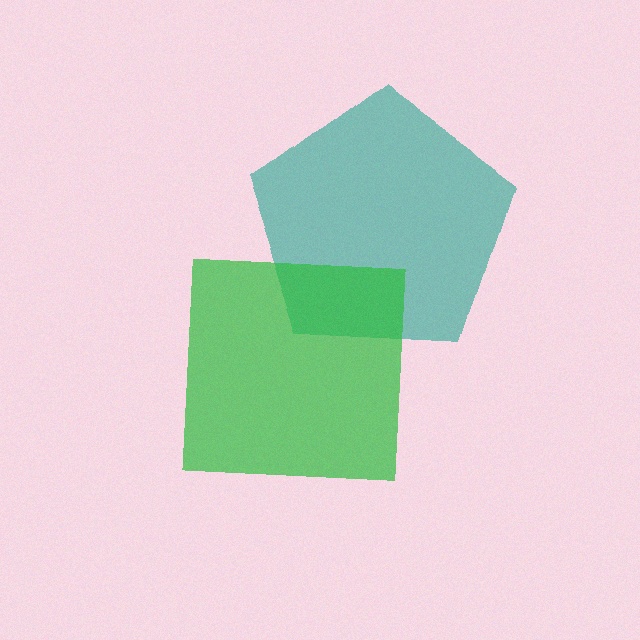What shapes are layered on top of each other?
The layered shapes are: a teal pentagon, a green square.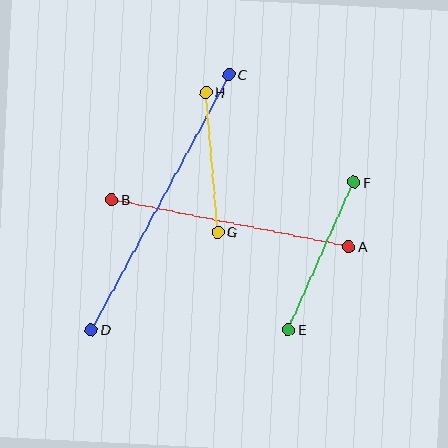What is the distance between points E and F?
The distance is approximately 161 pixels.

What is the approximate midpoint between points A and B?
The midpoint is at approximately (230, 223) pixels.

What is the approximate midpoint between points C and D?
The midpoint is at approximately (160, 202) pixels.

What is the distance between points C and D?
The distance is approximately 290 pixels.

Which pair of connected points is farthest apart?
Points C and D are farthest apart.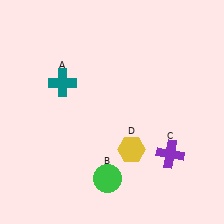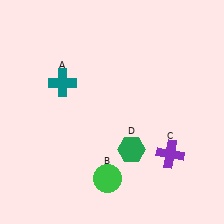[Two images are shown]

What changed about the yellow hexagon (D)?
In Image 1, D is yellow. In Image 2, it changed to green.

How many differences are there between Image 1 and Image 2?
There is 1 difference between the two images.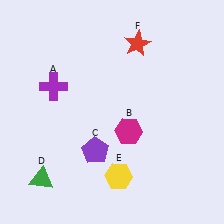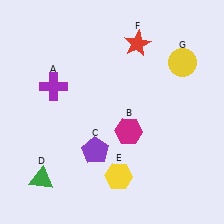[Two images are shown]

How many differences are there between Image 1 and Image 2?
There is 1 difference between the two images.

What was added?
A yellow circle (G) was added in Image 2.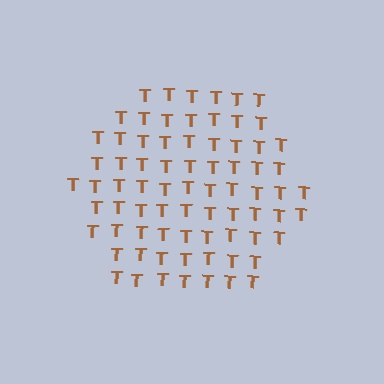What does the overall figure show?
The overall figure shows a hexagon.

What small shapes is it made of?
It is made of small letter T's.